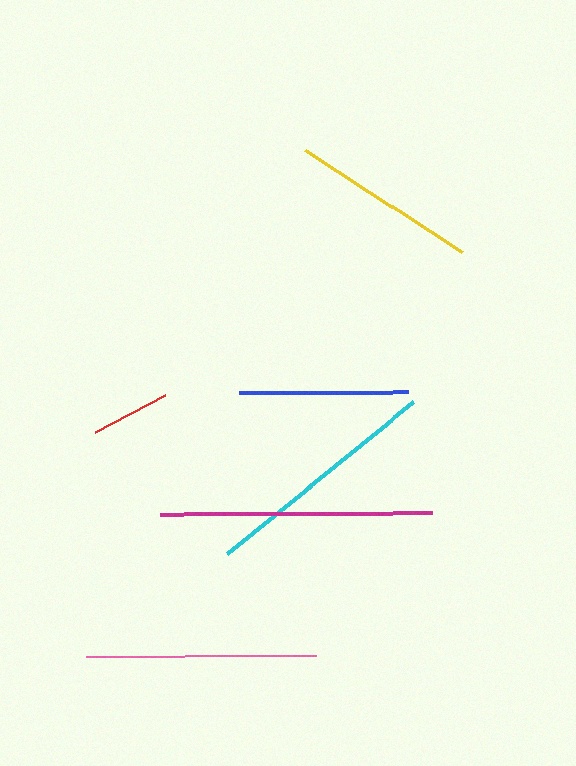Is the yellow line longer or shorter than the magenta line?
The magenta line is longer than the yellow line.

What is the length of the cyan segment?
The cyan segment is approximately 240 pixels long.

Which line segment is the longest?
The magenta line is the longest at approximately 272 pixels.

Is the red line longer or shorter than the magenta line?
The magenta line is longer than the red line.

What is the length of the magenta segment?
The magenta segment is approximately 272 pixels long.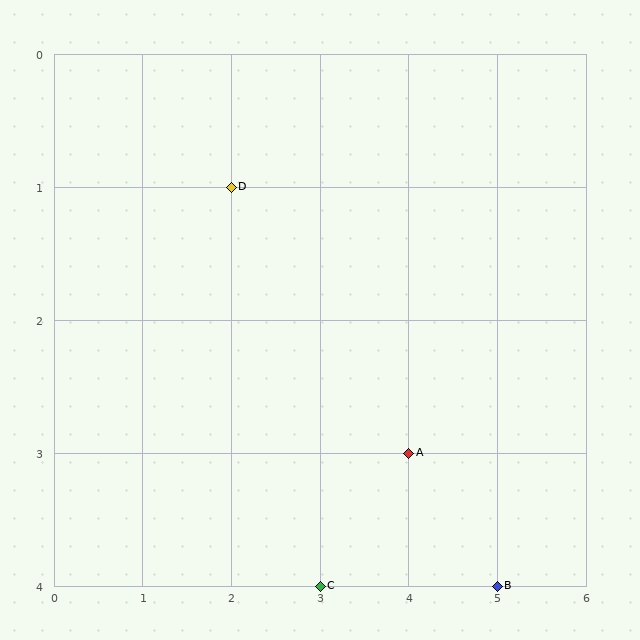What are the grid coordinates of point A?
Point A is at grid coordinates (4, 3).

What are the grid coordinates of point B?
Point B is at grid coordinates (5, 4).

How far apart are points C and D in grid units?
Points C and D are 1 column and 3 rows apart (about 3.2 grid units diagonally).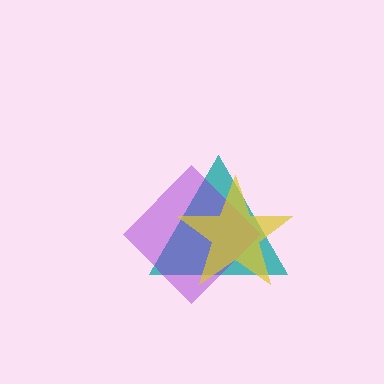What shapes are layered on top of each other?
The layered shapes are: a teal triangle, a purple diamond, a yellow star.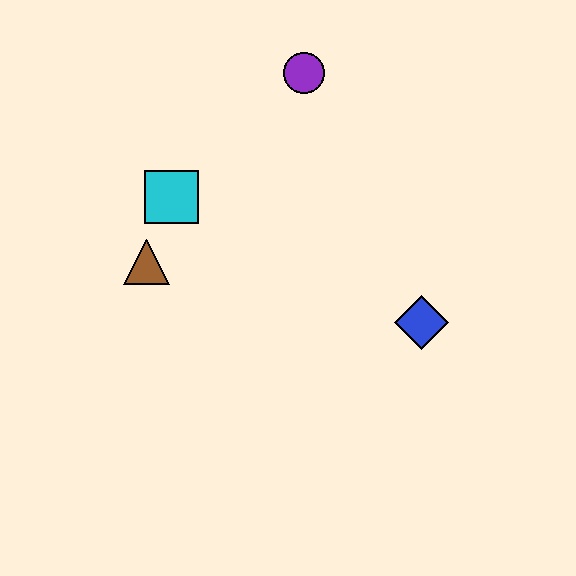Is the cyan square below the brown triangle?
No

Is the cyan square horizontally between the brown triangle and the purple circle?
Yes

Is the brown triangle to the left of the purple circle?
Yes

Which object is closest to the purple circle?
The cyan square is closest to the purple circle.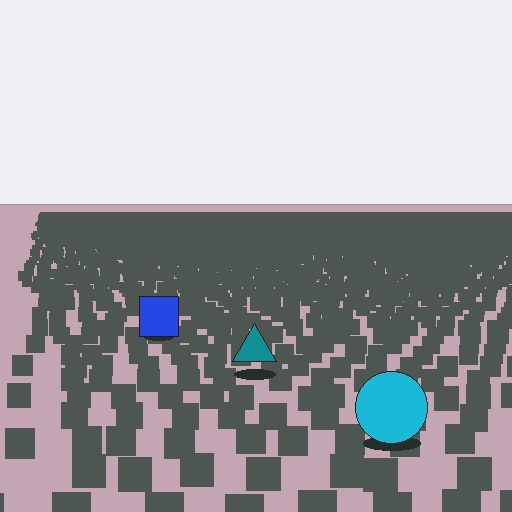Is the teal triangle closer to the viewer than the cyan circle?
No. The cyan circle is closer — you can tell from the texture gradient: the ground texture is coarser near it.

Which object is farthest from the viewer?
The blue square is farthest from the viewer. It appears smaller and the ground texture around it is denser.